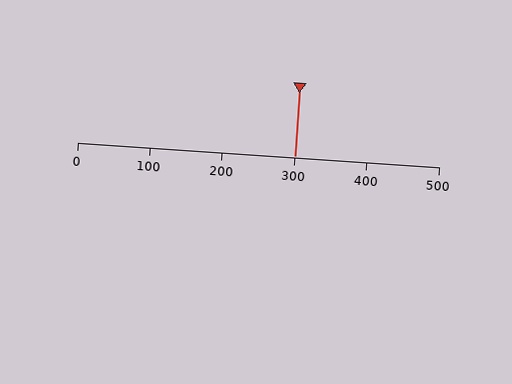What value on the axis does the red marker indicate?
The marker indicates approximately 300.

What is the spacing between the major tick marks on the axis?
The major ticks are spaced 100 apart.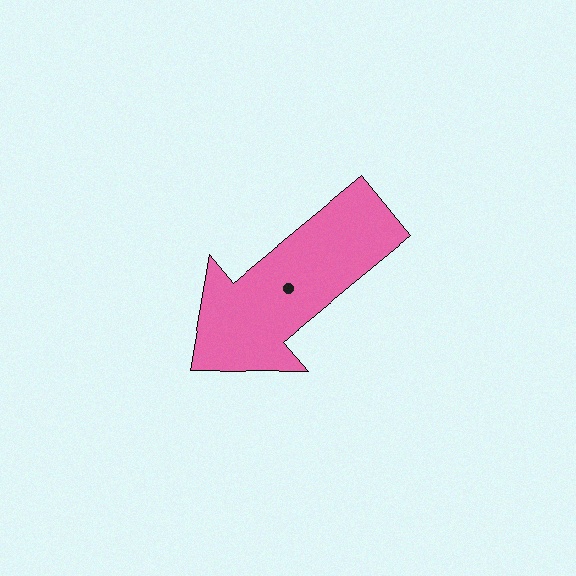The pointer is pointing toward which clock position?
Roughly 8 o'clock.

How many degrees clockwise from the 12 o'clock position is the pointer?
Approximately 230 degrees.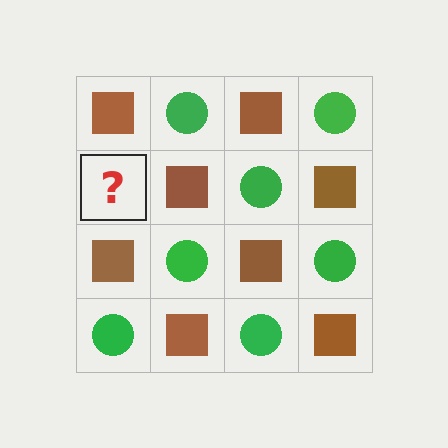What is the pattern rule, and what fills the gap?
The rule is that it alternates brown square and green circle in a checkerboard pattern. The gap should be filled with a green circle.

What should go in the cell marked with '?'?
The missing cell should contain a green circle.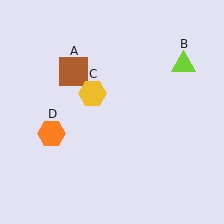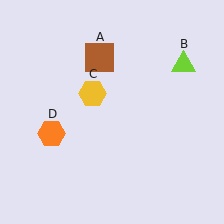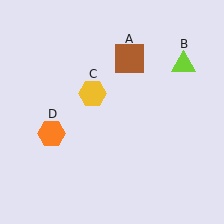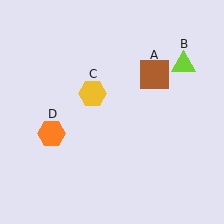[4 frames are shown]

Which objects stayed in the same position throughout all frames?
Lime triangle (object B) and yellow hexagon (object C) and orange hexagon (object D) remained stationary.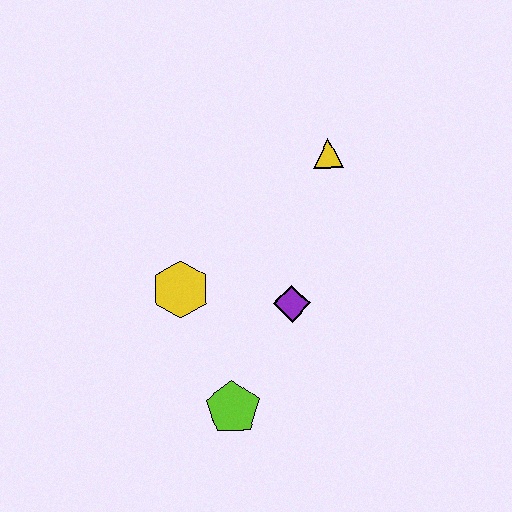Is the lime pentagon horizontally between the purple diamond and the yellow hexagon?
Yes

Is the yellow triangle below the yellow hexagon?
No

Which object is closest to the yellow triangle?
The purple diamond is closest to the yellow triangle.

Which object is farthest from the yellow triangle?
The lime pentagon is farthest from the yellow triangle.